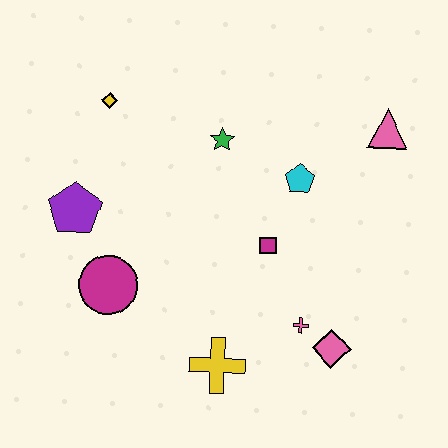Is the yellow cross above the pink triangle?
No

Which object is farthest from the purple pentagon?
The pink triangle is farthest from the purple pentagon.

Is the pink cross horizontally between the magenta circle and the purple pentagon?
No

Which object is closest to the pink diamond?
The pink cross is closest to the pink diamond.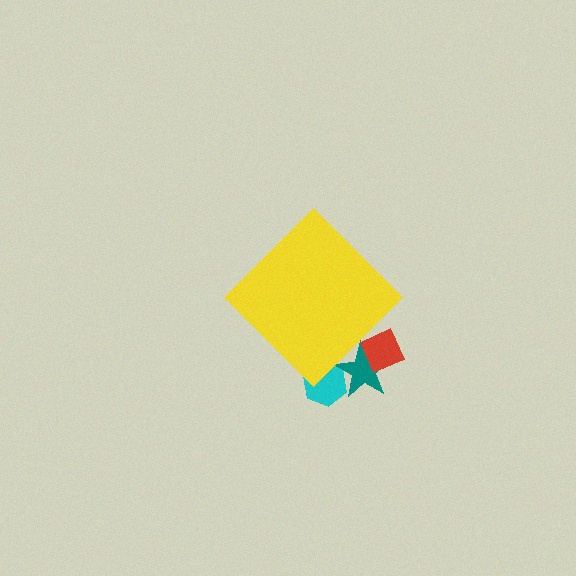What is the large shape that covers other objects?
A yellow diamond.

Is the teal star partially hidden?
Yes, the teal star is partially hidden behind the yellow diamond.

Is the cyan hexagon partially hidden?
Yes, the cyan hexagon is partially hidden behind the yellow diamond.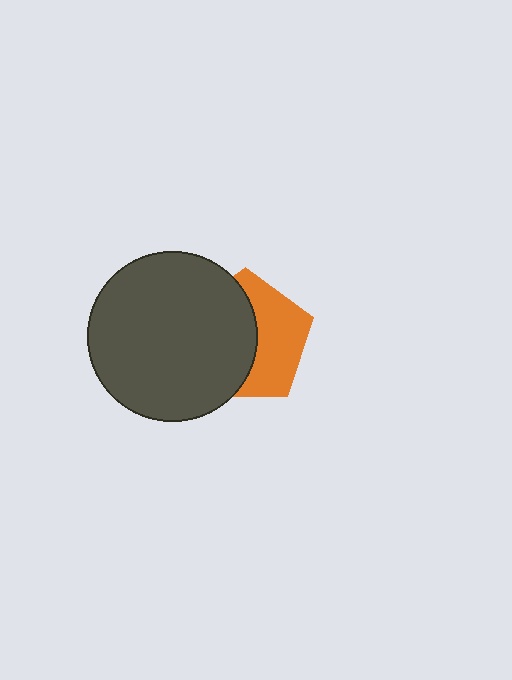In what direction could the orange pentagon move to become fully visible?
The orange pentagon could move right. That would shift it out from behind the dark gray circle entirely.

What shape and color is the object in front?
The object in front is a dark gray circle.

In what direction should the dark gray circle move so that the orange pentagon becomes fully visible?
The dark gray circle should move left. That is the shortest direction to clear the overlap and leave the orange pentagon fully visible.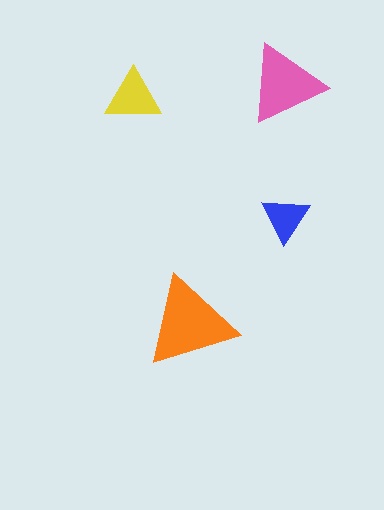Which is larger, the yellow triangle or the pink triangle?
The pink one.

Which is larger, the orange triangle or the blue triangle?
The orange one.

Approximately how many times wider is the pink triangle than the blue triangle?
About 1.5 times wider.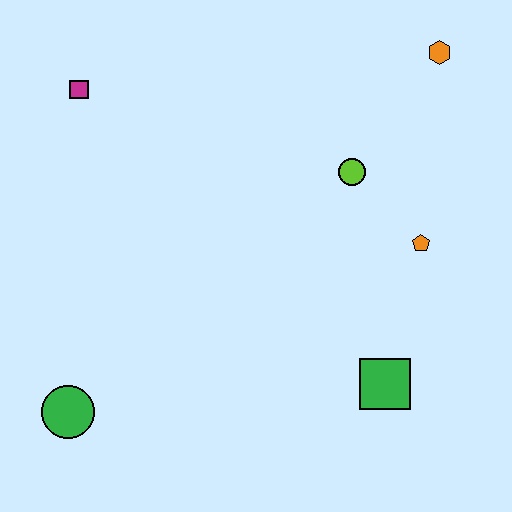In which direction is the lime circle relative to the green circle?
The lime circle is to the right of the green circle.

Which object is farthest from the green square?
The magenta square is farthest from the green square.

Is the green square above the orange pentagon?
No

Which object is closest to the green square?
The orange pentagon is closest to the green square.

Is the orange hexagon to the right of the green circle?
Yes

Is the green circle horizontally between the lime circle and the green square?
No